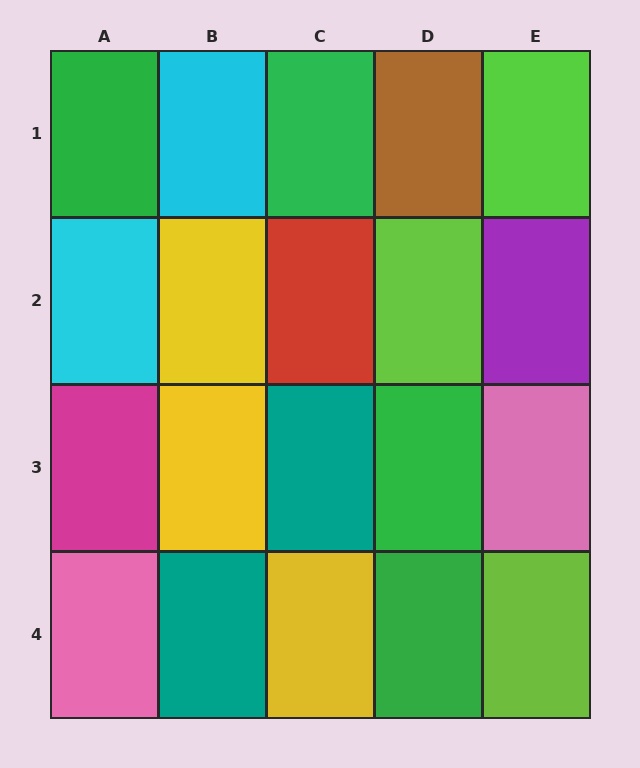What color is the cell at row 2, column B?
Yellow.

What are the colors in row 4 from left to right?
Pink, teal, yellow, green, lime.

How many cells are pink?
2 cells are pink.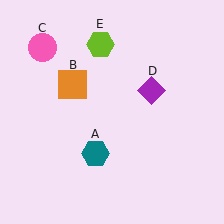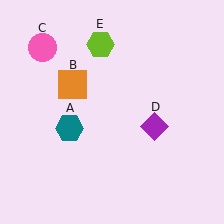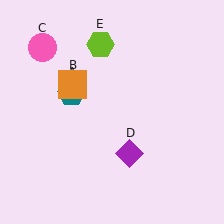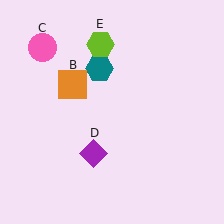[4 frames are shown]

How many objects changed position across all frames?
2 objects changed position: teal hexagon (object A), purple diamond (object D).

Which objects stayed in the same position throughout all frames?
Orange square (object B) and pink circle (object C) and lime hexagon (object E) remained stationary.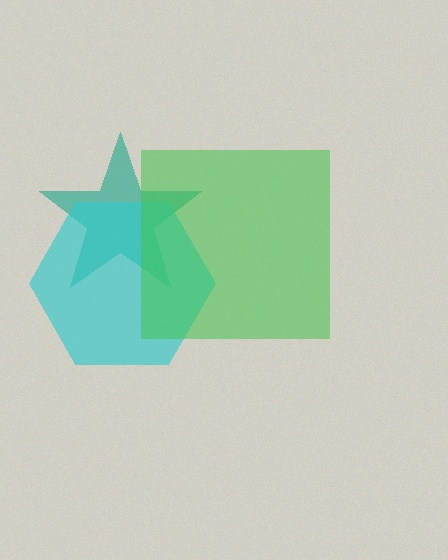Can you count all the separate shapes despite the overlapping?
Yes, there are 3 separate shapes.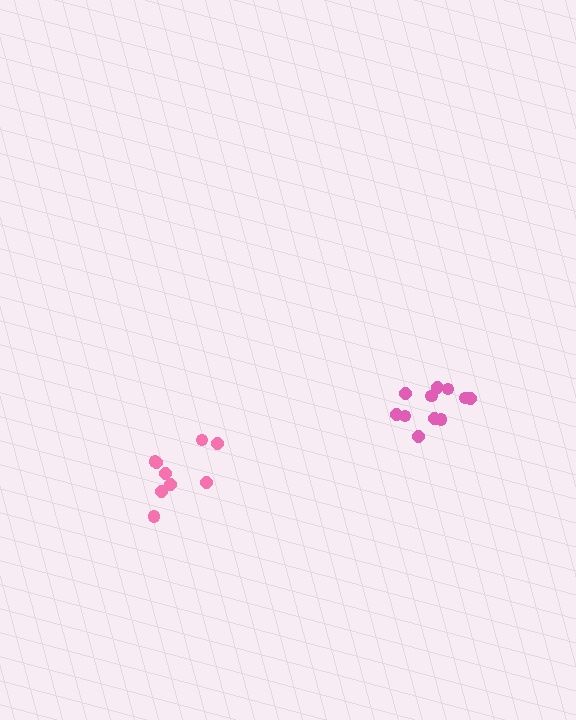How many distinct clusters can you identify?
There are 2 distinct clusters.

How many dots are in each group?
Group 1: 9 dots, Group 2: 11 dots (20 total).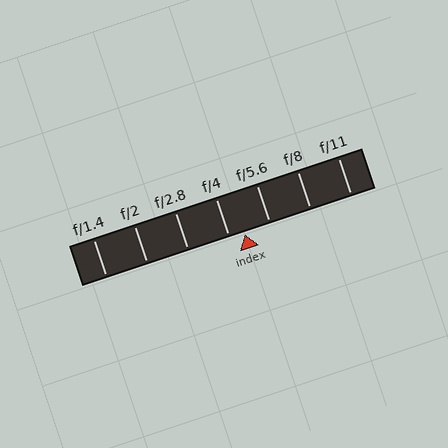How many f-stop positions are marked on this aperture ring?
There are 7 f-stop positions marked.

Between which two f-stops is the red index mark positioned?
The index mark is between f/4 and f/5.6.